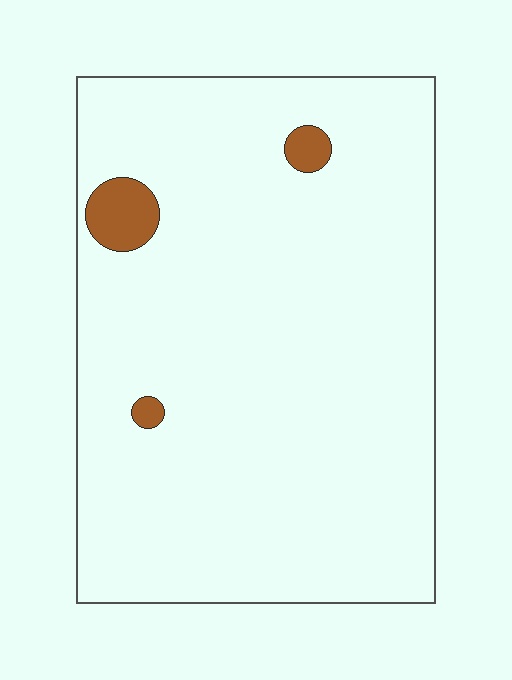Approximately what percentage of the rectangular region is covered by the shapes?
Approximately 5%.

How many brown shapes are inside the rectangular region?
3.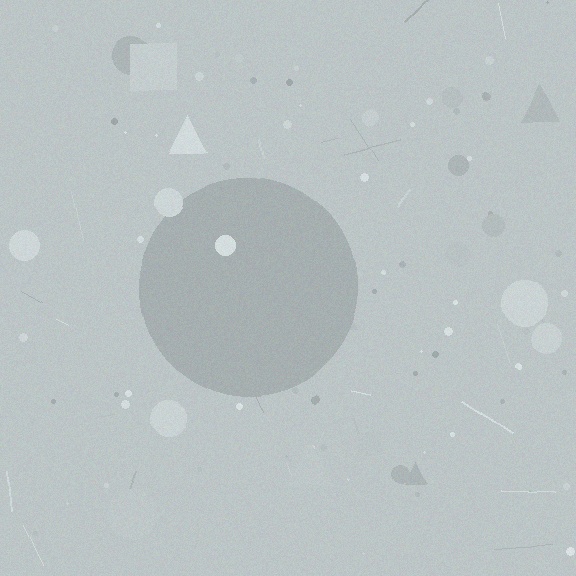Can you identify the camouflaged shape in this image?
The camouflaged shape is a circle.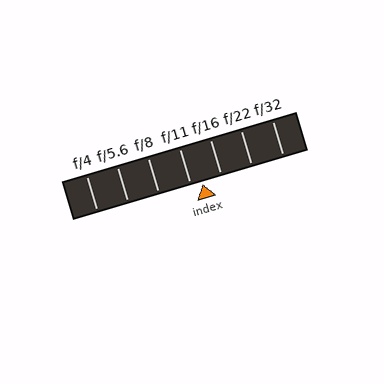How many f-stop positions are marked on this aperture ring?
There are 7 f-stop positions marked.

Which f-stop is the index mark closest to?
The index mark is closest to f/11.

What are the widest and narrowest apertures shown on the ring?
The widest aperture shown is f/4 and the narrowest is f/32.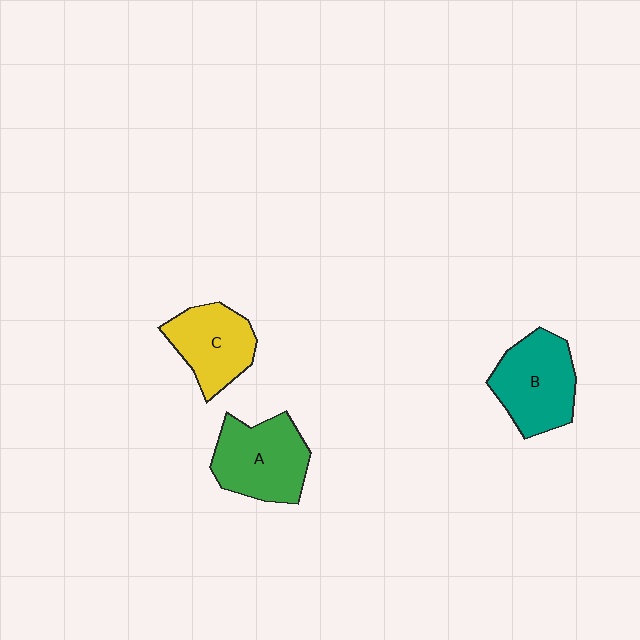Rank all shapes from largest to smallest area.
From largest to smallest: A (green), B (teal), C (yellow).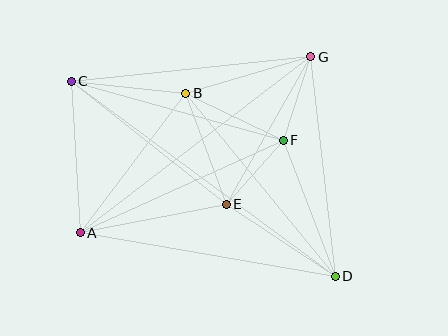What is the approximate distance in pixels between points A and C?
The distance between A and C is approximately 152 pixels.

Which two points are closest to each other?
Points E and F are closest to each other.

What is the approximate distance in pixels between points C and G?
The distance between C and G is approximately 241 pixels.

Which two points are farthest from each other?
Points C and D are farthest from each other.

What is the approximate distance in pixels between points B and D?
The distance between B and D is approximately 236 pixels.